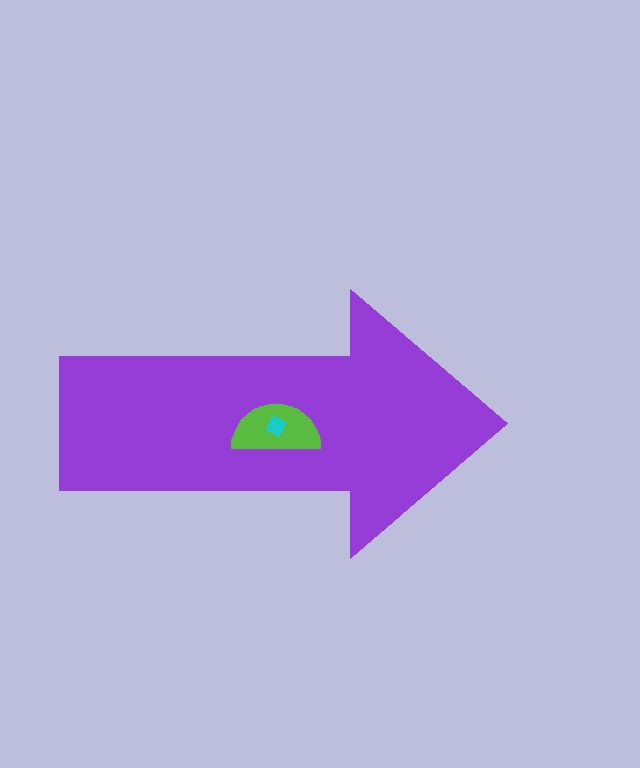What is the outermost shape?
The purple arrow.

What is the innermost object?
The cyan diamond.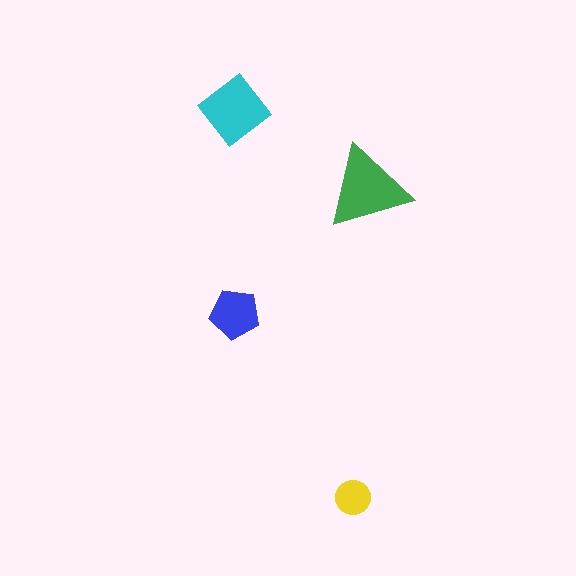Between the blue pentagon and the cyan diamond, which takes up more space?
The cyan diamond.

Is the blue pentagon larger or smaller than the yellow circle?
Larger.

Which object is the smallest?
The yellow circle.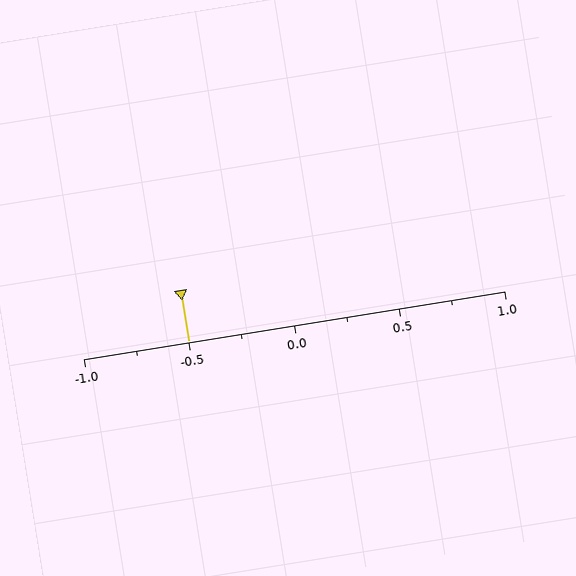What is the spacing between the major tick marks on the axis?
The major ticks are spaced 0.5 apart.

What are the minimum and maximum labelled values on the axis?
The axis runs from -1.0 to 1.0.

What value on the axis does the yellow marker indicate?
The marker indicates approximately -0.5.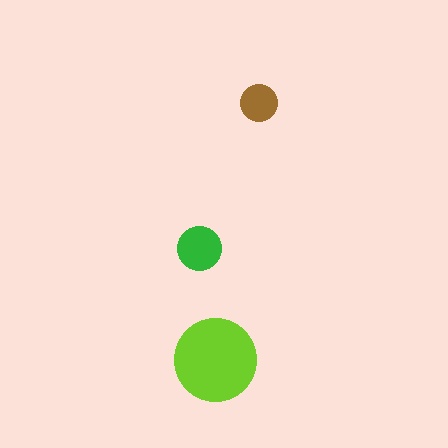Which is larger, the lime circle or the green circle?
The lime one.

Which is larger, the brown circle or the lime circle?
The lime one.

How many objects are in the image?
There are 3 objects in the image.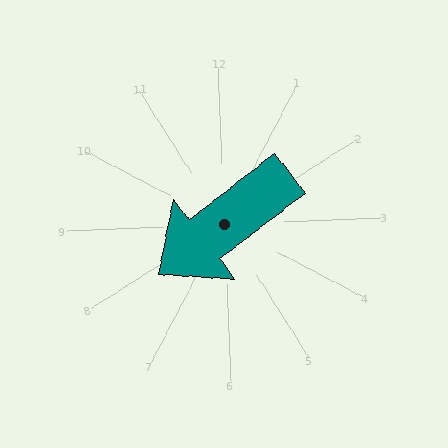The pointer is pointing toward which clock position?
Roughly 8 o'clock.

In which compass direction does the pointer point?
Southwest.